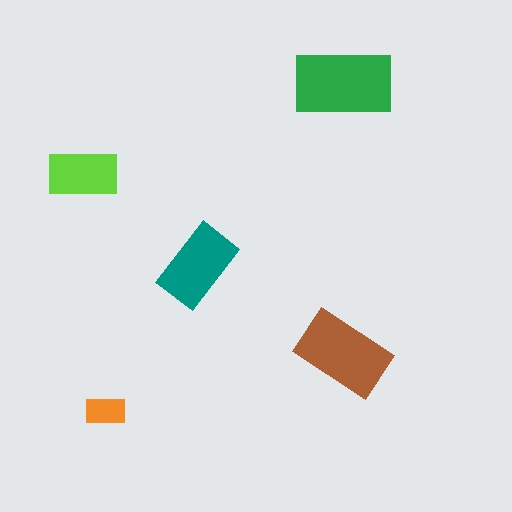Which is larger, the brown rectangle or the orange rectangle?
The brown one.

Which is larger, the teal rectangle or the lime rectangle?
The teal one.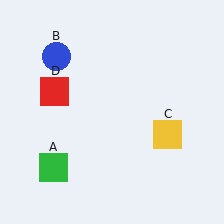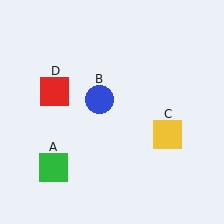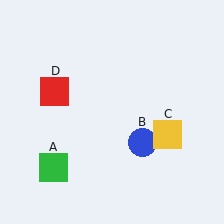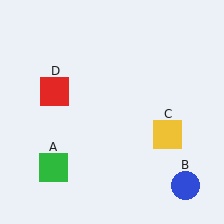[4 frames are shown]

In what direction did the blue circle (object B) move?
The blue circle (object B) moved down and to the right.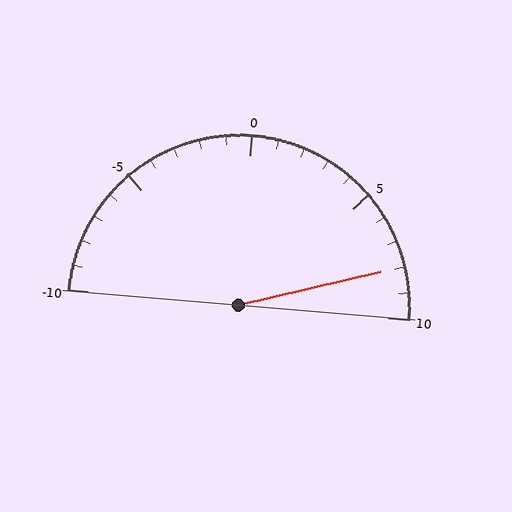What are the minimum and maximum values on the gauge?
The gauge ranges from -10 to 10.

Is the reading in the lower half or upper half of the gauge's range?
The reading is in the upper half of the range (-10 to 10).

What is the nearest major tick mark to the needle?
The nearest major tick mark is 10.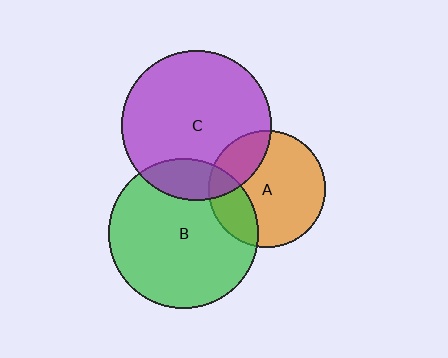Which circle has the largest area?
Circle B (green).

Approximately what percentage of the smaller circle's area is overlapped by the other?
Approximately 15%.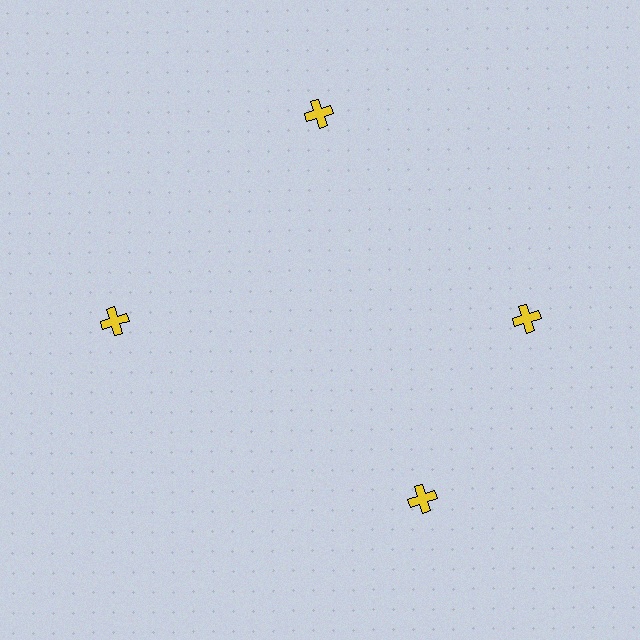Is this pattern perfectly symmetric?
No. The 4 yellow crosses are arranged in a ring, but one element near the 6 o'clock position is rotated out of alignment along the ring, breaking the 4-fold rotational symmetry.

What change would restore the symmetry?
The symmetry would be restored by rotating it back into even spacing with its neighbors so that all 4 crosses sit at equal angles and equal distance from the center.